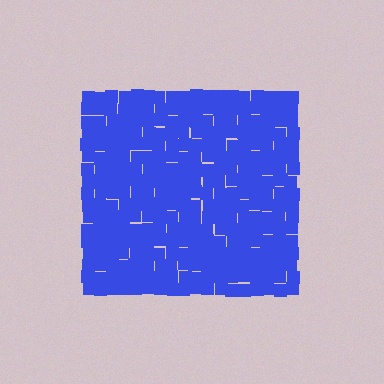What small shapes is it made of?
It is made of small squares.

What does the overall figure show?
The overall figure shows a square.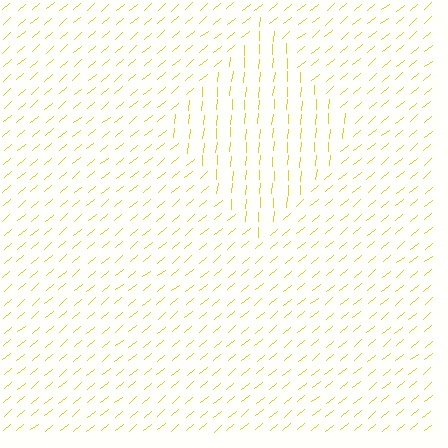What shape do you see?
I see a diamond.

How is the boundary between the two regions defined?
The boundary is defined purely by a change in line orientation (approximately 45 degrees difference). All lines are the same color and thickness.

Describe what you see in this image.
The image is filled with small yellow line segments. A diamond region in the image has lines oriented differently from the surrounding lines, creating a visible texture boundary.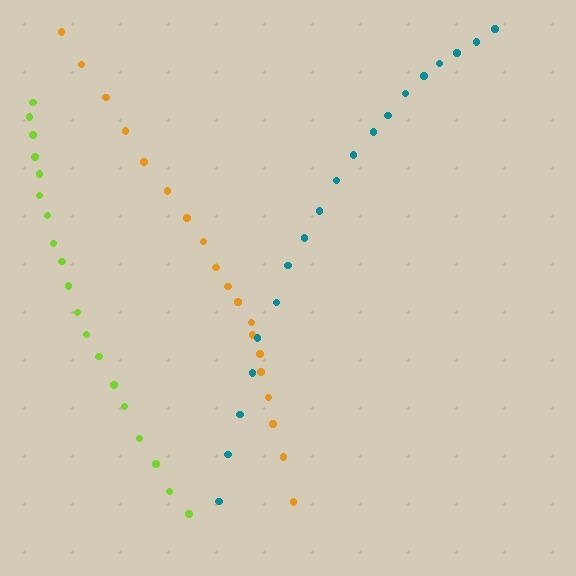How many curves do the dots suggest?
There are 3 distinct paths.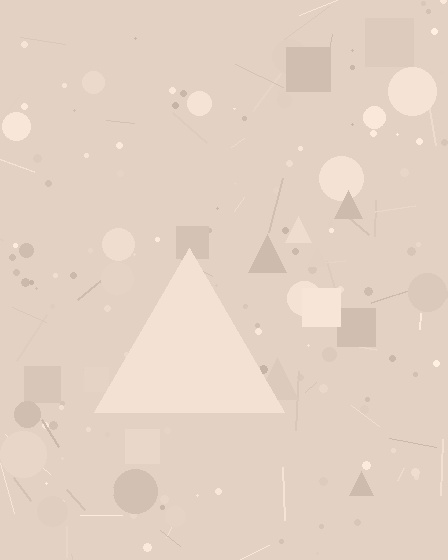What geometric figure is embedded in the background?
A triangle is embedded in the background.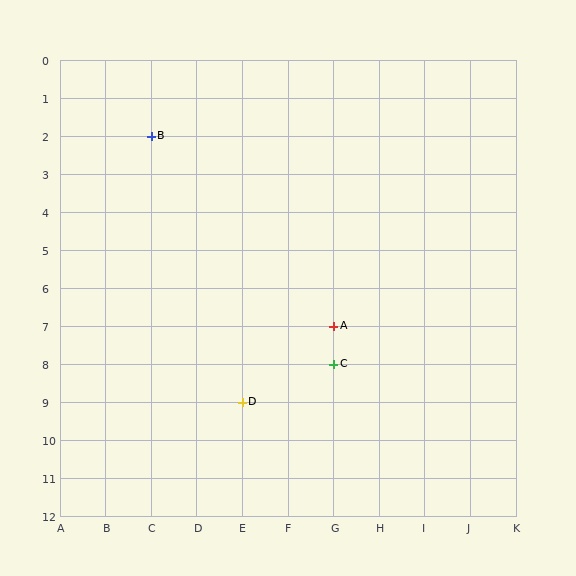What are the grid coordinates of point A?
Point A is at grid coordinates (G, 7).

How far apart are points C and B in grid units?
Points C and B are 4 columns and 6 rows apart (about 7.2 grid units diagonally).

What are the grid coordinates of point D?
Point D is at grid coordinates (E, 9).